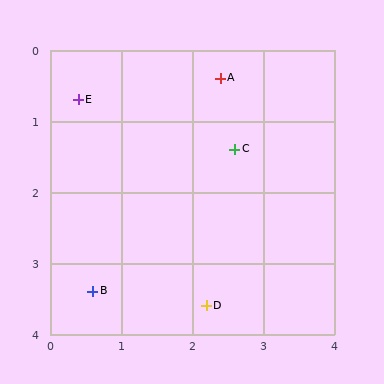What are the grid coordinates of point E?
Point E is at approximately (0.4, 0.7).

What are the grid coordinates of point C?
Point C is at approximately (2.6, 1.4).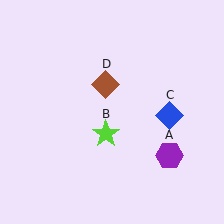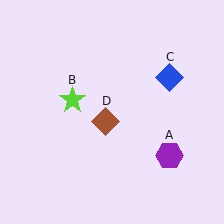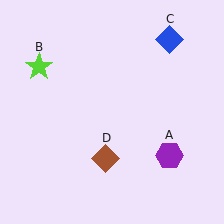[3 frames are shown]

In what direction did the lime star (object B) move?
The lime star (object B) moved up and to the left.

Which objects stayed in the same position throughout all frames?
Purple hexagon (object A) remained stationary.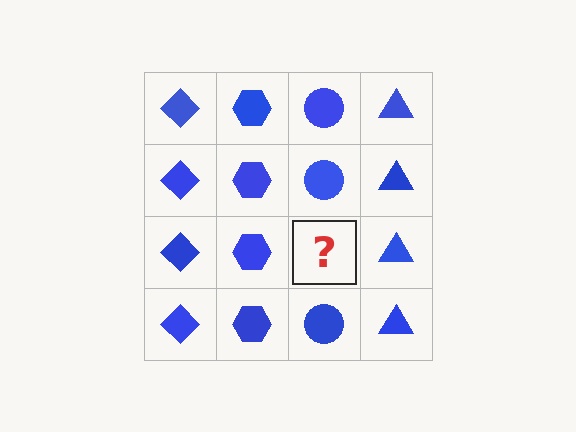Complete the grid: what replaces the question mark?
The question mark should be replaced with a blue circle.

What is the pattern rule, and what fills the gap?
The rule is that each column has a consistent shape. The gap should be filled with a blue circle.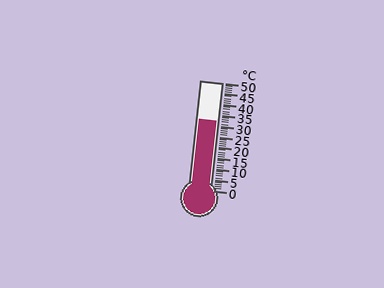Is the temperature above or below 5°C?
The temperature is above 5°C.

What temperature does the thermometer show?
The thermometer shows approximately 32°C.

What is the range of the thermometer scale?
The thermometer scale ranges from 0°C to 50°C.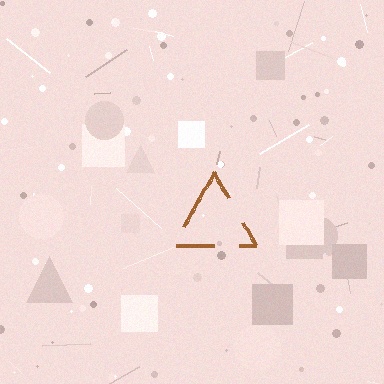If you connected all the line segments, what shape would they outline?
They would outline a triangle.